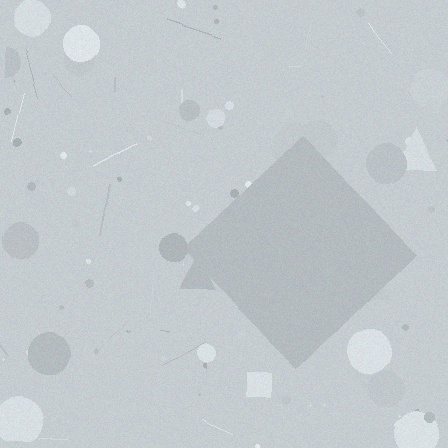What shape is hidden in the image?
A diamond is hidden in the image.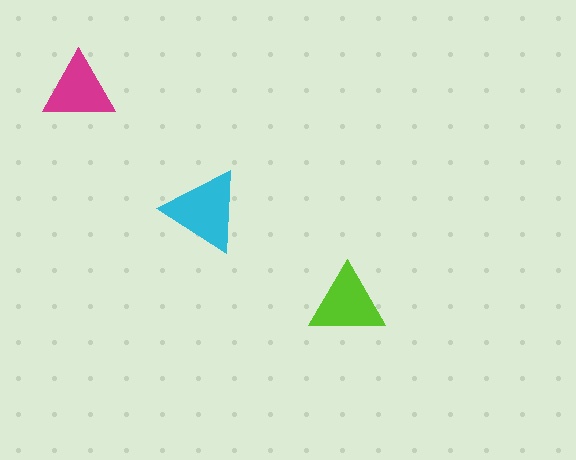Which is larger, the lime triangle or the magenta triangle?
The lime one.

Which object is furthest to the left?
The magenta triangle is leftmost.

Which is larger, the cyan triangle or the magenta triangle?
The cyan one.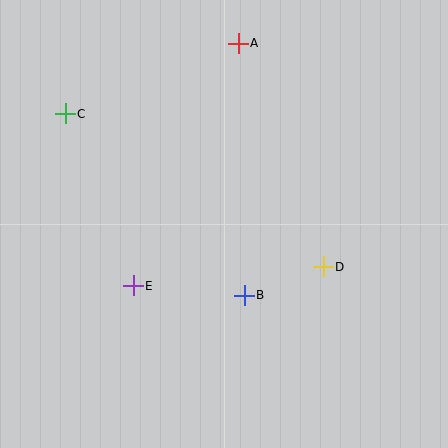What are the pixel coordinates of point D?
Point D is at (323, 267).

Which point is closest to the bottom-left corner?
Point E is closest to the bottom-left corner.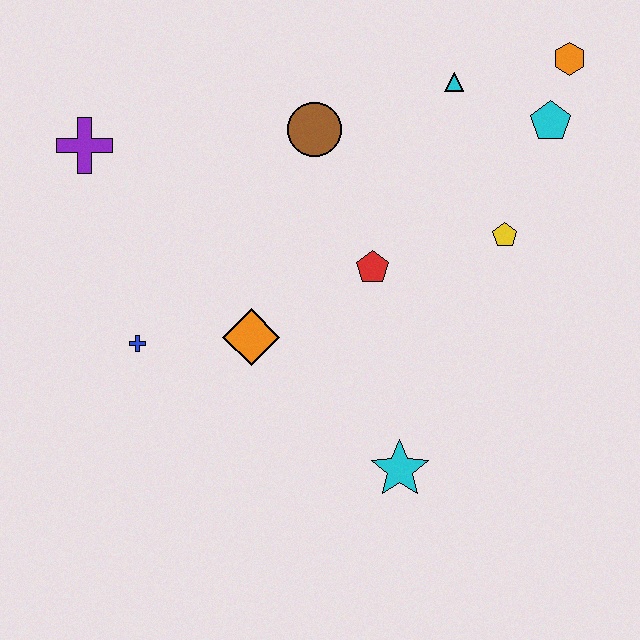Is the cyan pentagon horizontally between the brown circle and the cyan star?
No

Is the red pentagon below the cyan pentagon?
Yes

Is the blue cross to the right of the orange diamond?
No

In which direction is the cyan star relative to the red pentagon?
The cyan star is below the red pentagon.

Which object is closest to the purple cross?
The blue cross is closest to the purple cross.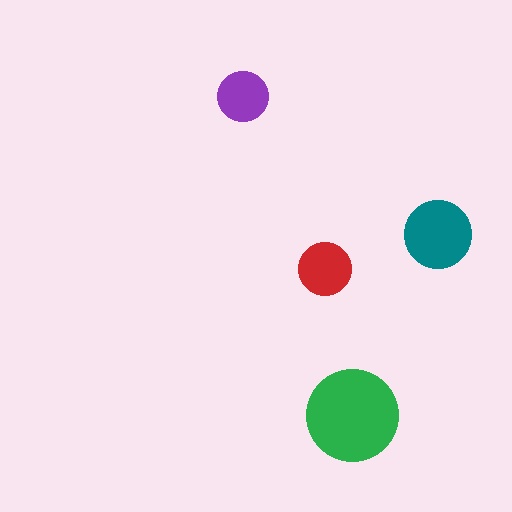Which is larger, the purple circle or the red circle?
The red one.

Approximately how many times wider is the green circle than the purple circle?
About 2 times wider.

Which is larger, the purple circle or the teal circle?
The teal one.